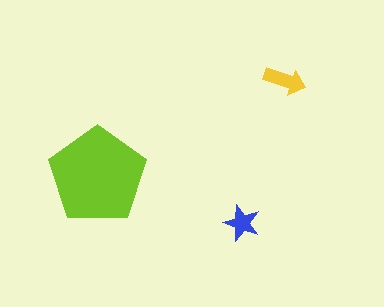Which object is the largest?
The lime pentagon.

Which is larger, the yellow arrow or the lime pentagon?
The lime pentagon.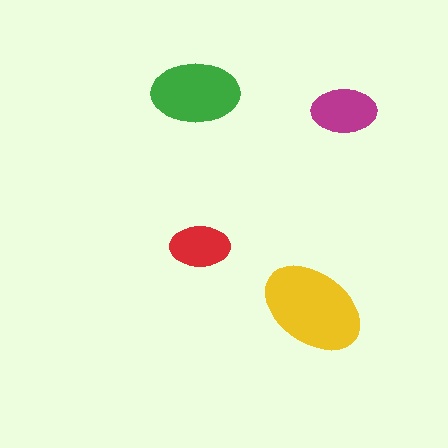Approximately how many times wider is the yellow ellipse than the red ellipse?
About 1.5 times wider.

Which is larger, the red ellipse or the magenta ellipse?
The magenta one.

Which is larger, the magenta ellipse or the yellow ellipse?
The yellow one.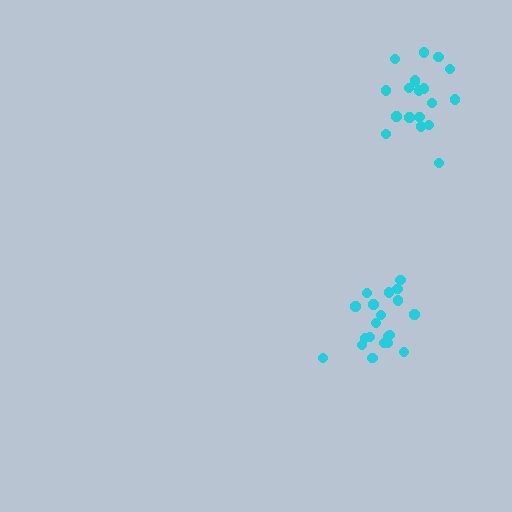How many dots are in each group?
Group 1: 19 dots, Group 2: 20 dots (39 total).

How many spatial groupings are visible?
There are 2 spatial groupings.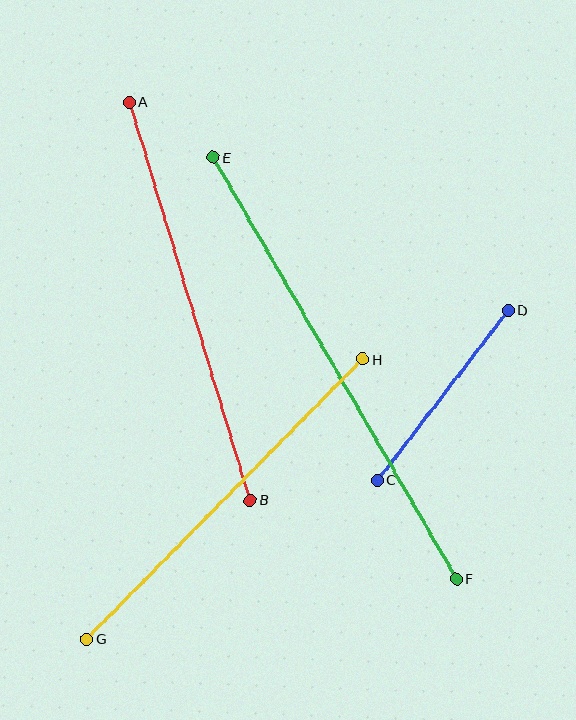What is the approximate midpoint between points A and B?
The midpoint is at approximately (190, 301) pixels.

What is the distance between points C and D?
The distance is approximately 214 pixels.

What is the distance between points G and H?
The distance is approximately 393 pixels.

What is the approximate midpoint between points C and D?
The midpoint is at approximately (443, 395) pixels.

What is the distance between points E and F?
The distance is approximately 486 pixels.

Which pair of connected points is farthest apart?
Points E and F are farthest apart.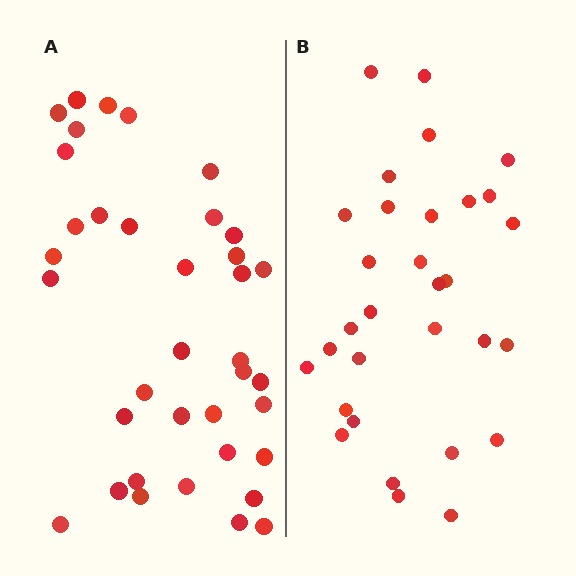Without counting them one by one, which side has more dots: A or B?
Region A (the left region) has more dots.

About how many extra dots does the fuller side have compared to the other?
Region A has about 6 more dots than region B.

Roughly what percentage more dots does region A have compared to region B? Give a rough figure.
About 20% more.